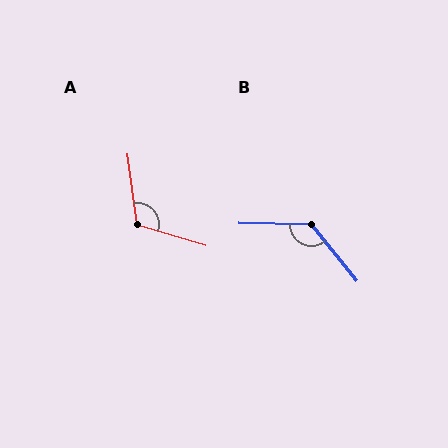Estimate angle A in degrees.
Approximately 114 degrees.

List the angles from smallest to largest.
A (114°), B (130°).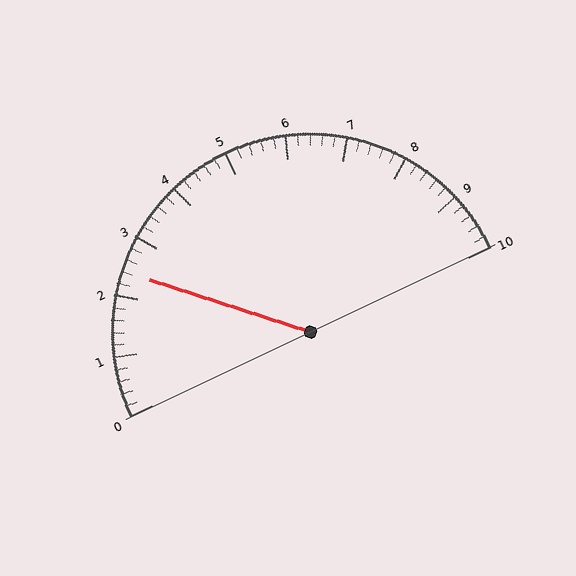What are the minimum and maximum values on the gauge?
The gauge ranges from 0 to 10.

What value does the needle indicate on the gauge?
The needle indicates approximately 2.4.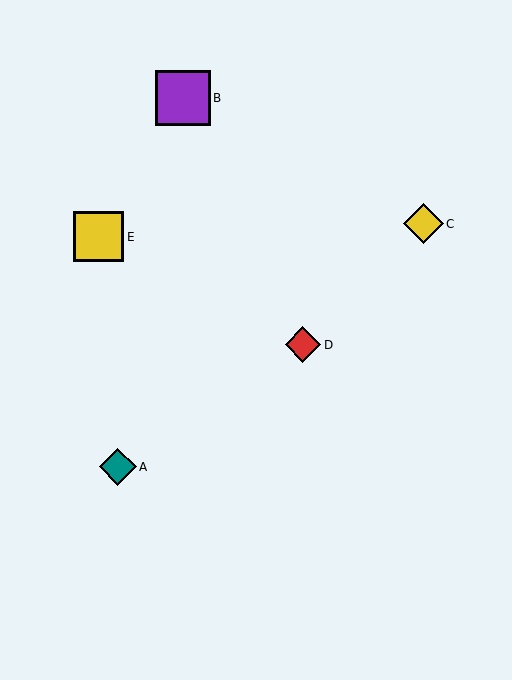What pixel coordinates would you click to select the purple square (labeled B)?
Click at (183, 98) to select the purple square B.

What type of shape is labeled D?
Shape D is a red diamond.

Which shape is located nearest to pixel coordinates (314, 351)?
The red diamond (labeled D) at (303, 345) is nearest to that location.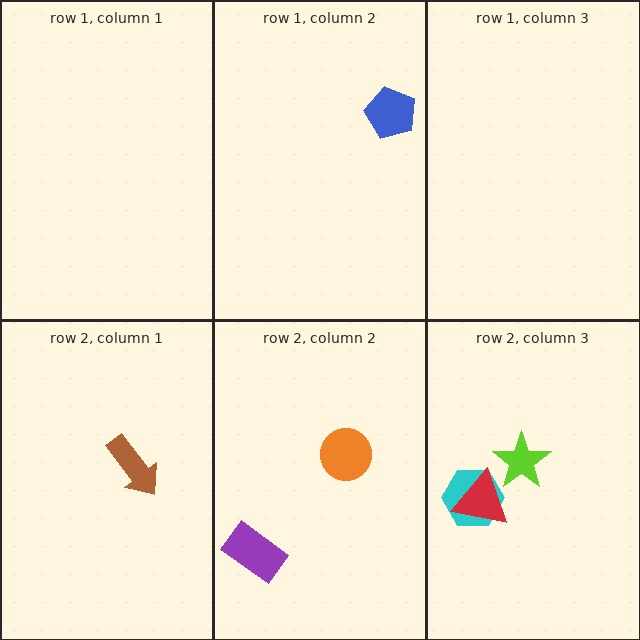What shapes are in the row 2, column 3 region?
The lime star, the cyan hexagon, the red triangle.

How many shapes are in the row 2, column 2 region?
2.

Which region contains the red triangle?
The row 2, column 3 region.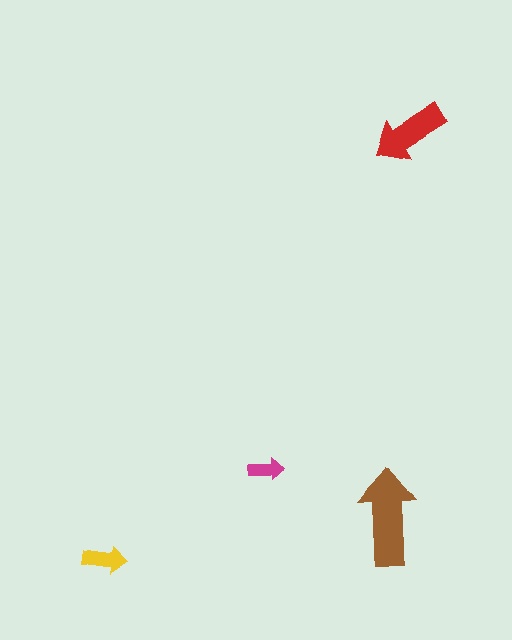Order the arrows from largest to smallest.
the brown one, the red one, the yellow one, the magenta one.